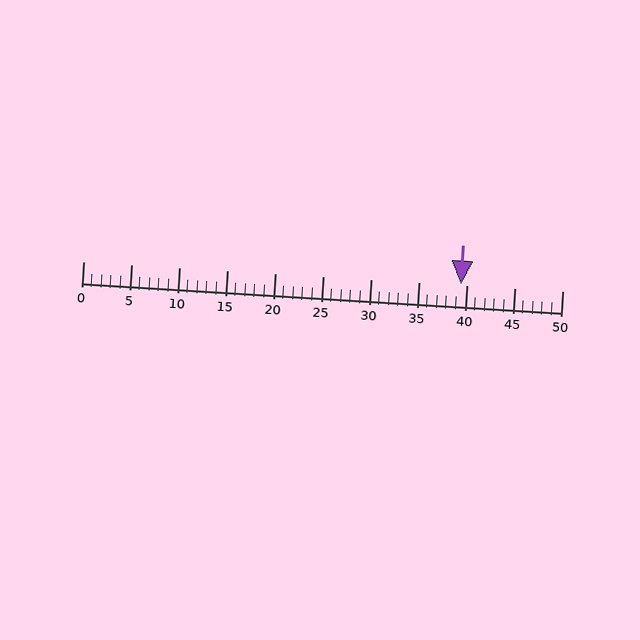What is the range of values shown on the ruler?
The ruler shows values from 0 to 50.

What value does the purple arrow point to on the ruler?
The purple arrow points to approximately 39.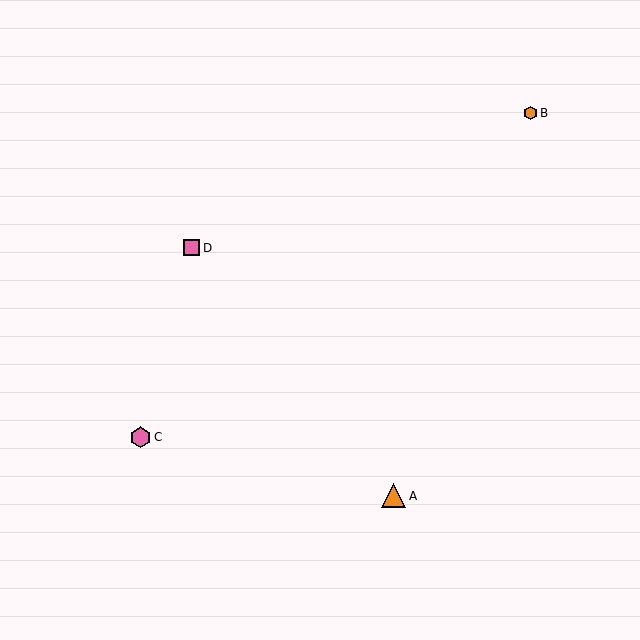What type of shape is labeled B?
Shape B is an orange hexagon.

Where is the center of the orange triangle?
The center of the orange triangle is at (394, 496).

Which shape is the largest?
The orange triangle (labeled A) is the largest.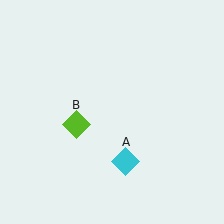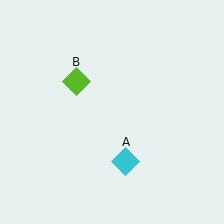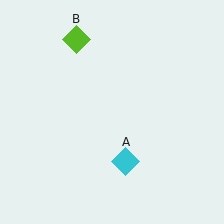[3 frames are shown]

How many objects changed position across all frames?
1 object changed position: lime diamond (object B).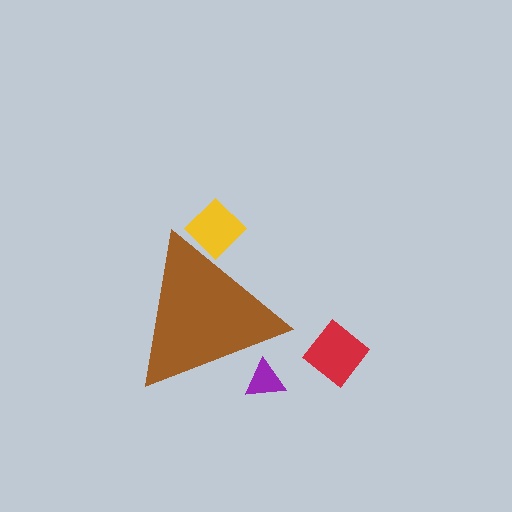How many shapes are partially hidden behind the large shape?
2 shapes are partially hidden.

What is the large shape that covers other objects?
A brown triangle.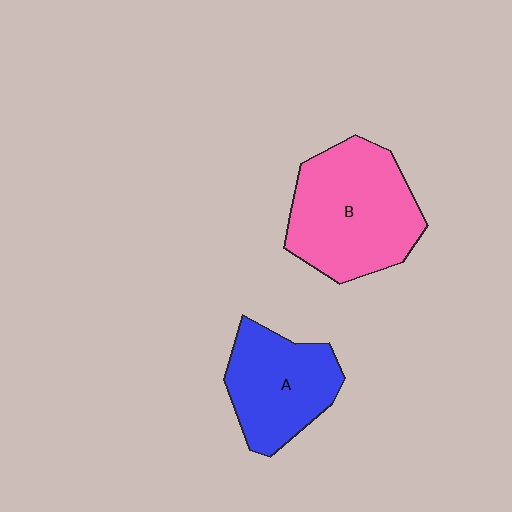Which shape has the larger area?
Shape B (pink).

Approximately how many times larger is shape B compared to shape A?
Approximately 1.4 times.